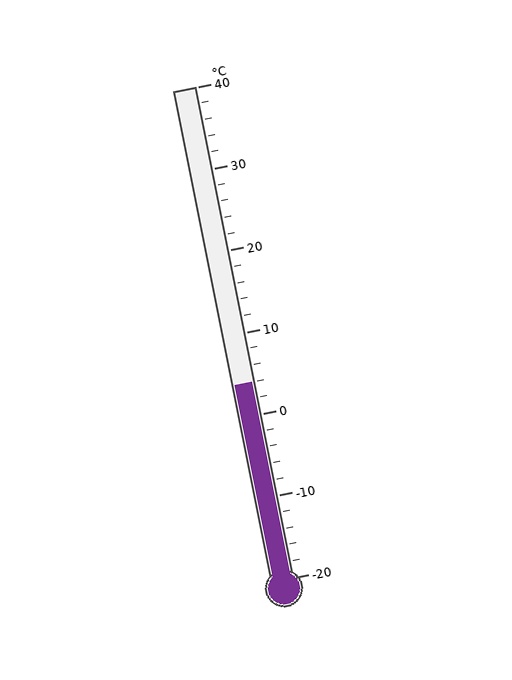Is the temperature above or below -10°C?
The temperature is above -10°C.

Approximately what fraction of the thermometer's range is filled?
The thermometer is filled to approximately 40% of its range.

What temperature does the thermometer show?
The thermometer shows approximately 4°C.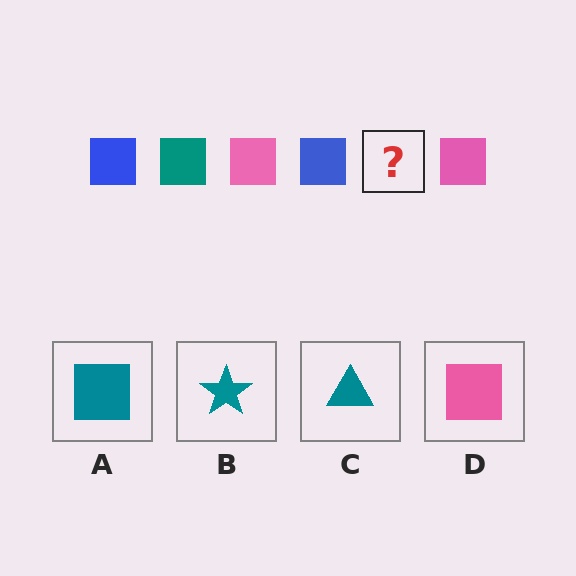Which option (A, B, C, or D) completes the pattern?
A.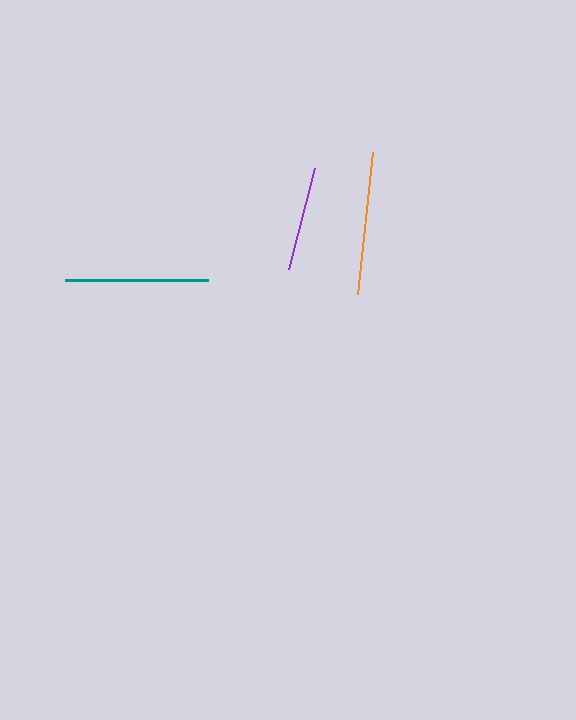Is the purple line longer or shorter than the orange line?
The orange line is longer than the purple line.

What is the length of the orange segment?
The orange segment is approximately 143 pixels long.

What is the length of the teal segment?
The teal segment is approximately 143 pixels long.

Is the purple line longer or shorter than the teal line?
The teal line is longer than the purple line.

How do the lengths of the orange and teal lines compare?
The orange and teal lines are approximately the same length.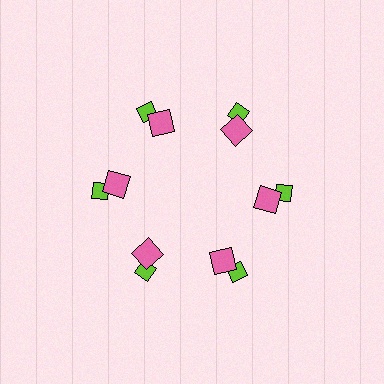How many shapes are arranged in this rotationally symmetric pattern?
There are 12 shapes, arranged in 6 groups of 2.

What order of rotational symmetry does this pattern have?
This pattern has 6-fold rotational symmetry.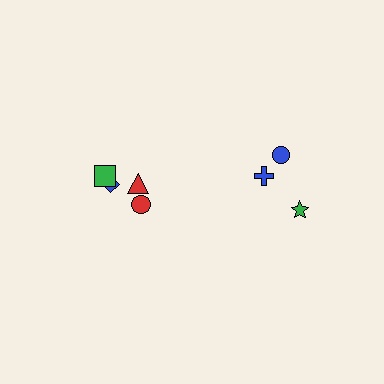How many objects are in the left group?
There are 5 objects.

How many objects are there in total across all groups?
There are 8 objects.